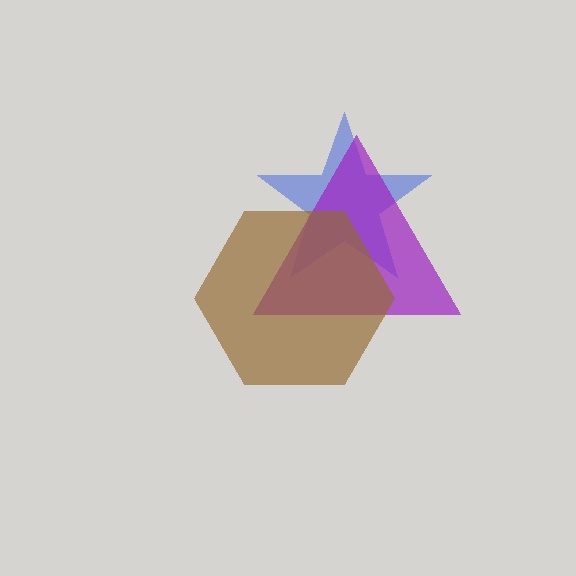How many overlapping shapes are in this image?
There are 3 overlapping shapes in the image.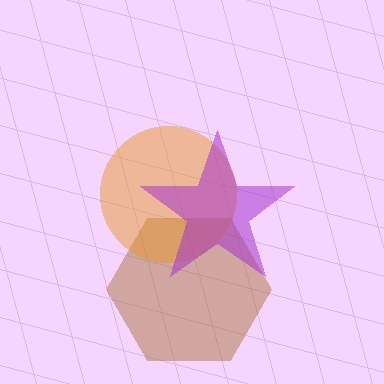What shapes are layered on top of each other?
The layered shapes are: a brown hexagon, an orange circle, a purple star.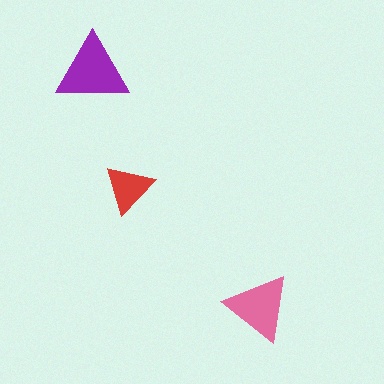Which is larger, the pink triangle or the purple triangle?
The purple one.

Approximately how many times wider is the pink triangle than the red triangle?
About 1.5 times wider.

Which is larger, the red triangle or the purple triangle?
The purple one.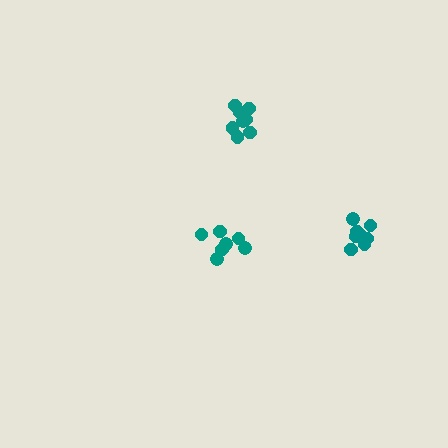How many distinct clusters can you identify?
There are 3 distinct clusters.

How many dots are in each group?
Group 1: 7 dots, Group 2: 8 dots, Group 3: 8 dots (23 total).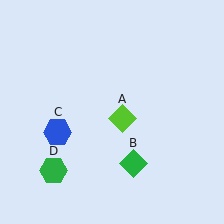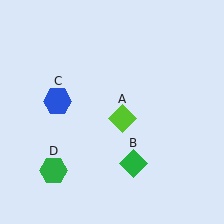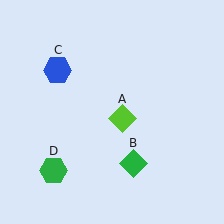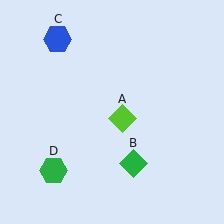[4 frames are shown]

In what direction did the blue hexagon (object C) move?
The blue hexagon (object C) moved up.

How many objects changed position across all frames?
1 object changed position: blue hexagon (object C).